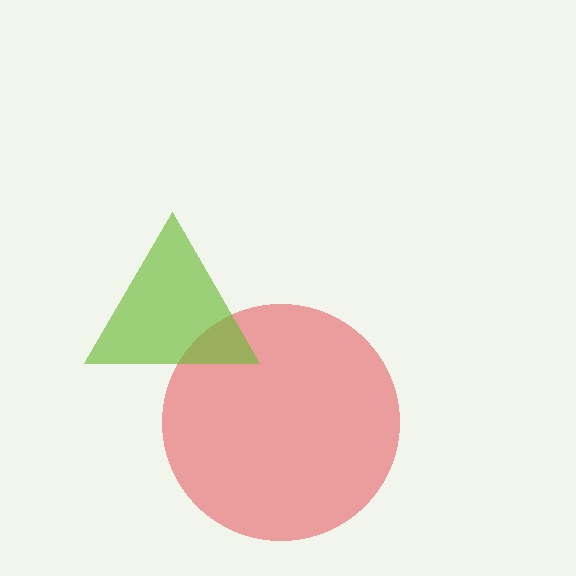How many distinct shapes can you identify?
There are 2 distinct shapes: a red circle, a lime triangle.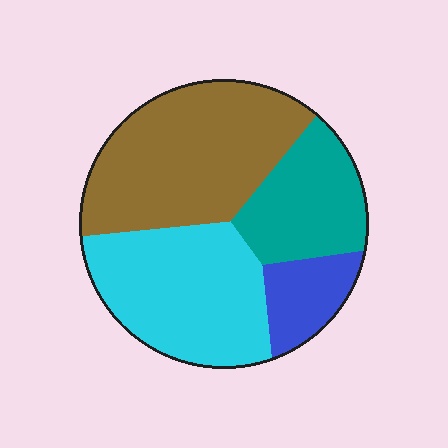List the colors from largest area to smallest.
From largest to smallest: brown, cyan, teal, blue.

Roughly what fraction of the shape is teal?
Teal takes up about one fifth (1/5) of the shape.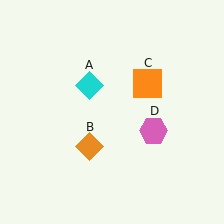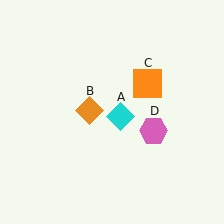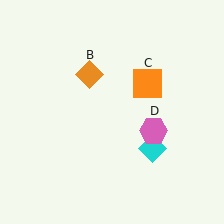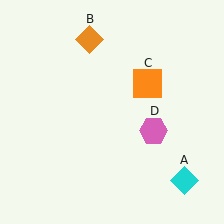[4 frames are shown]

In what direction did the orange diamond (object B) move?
The orange diamond (object B) moved up.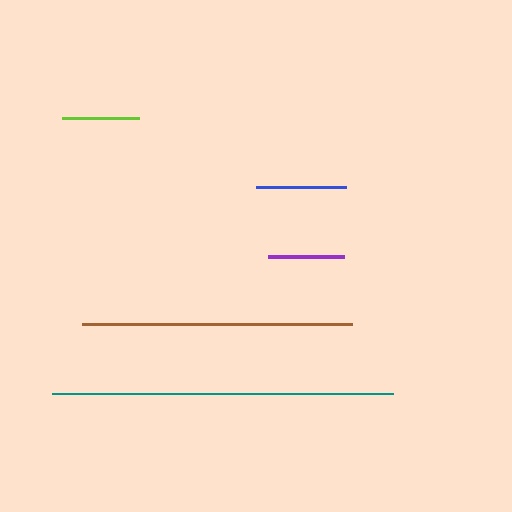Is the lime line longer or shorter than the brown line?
The brown line is longer than the lime line.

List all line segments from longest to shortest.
From longest to shortest: teal, brown, blue, lime, purple.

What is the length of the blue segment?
The blue segment is approximately 91 pixels long.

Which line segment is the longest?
The teal line is the longest at approximately 341 pixels.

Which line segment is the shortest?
The purple line is the shortest at approximately 76 pixels.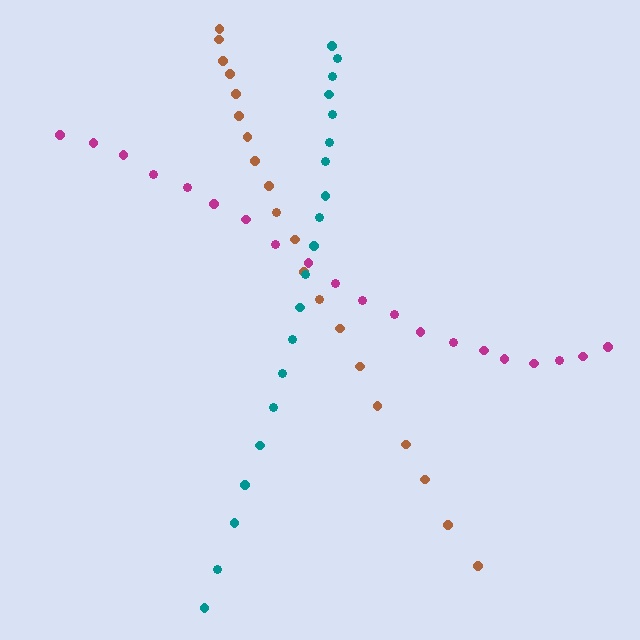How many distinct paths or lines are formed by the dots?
There are 3 distinct paths.